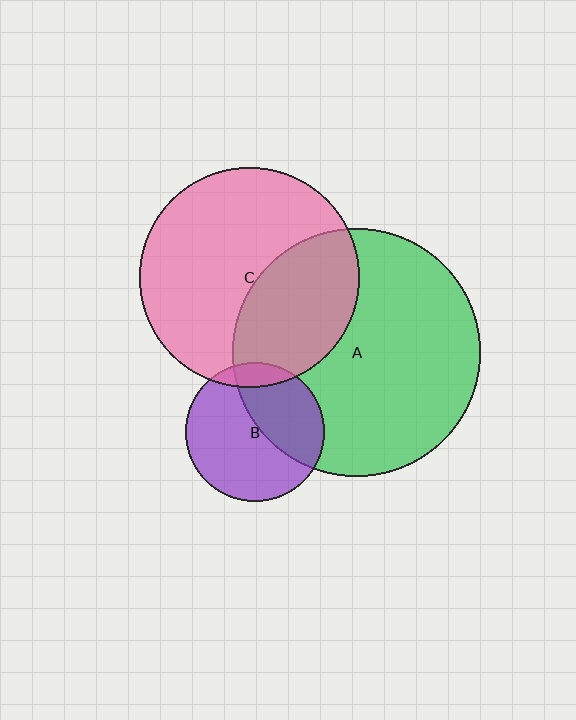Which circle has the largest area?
Circle A (green).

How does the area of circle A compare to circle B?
Approximately 3.2 times.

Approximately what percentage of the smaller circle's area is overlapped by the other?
Approximately 10%.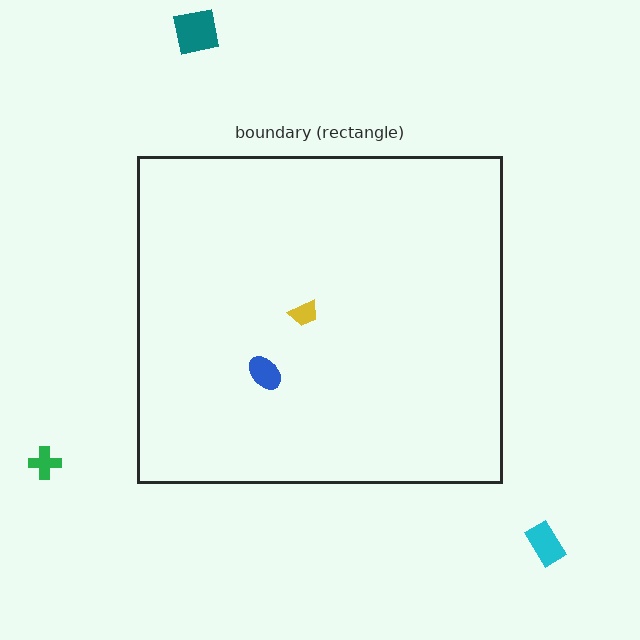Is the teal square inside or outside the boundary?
Outside.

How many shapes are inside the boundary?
2 inside, 3 outside.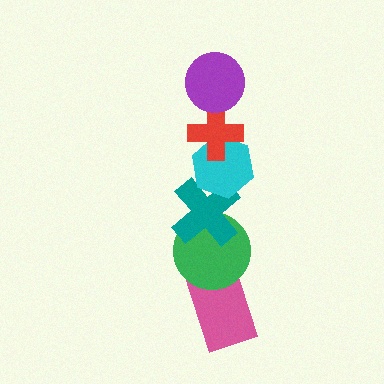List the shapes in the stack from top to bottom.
From top to bottom: the purple circle, the red cross, the cyan hexagon, the teal cross, the green circle, the pink rectangle.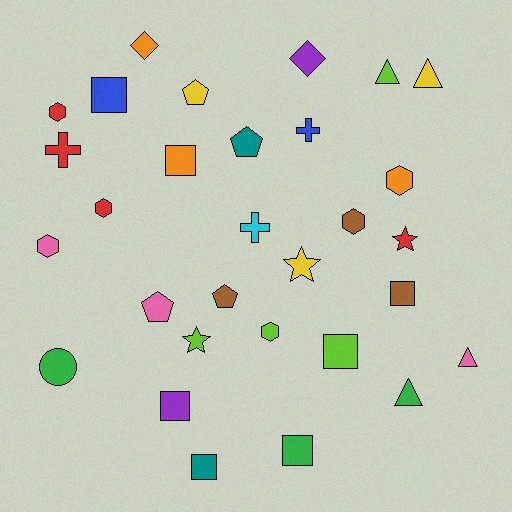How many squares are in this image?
There are 7 squares.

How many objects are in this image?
There are 30 objects.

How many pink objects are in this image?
There are 3 pink objects.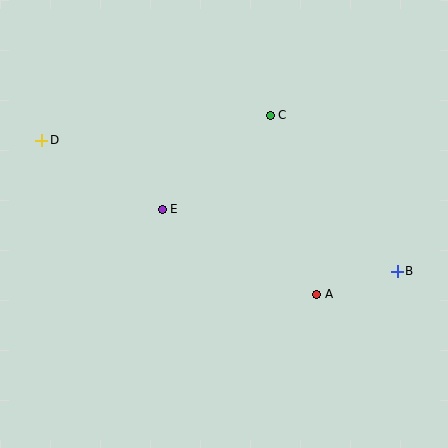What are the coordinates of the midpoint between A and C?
The midpoint between A and C is at (294, 205).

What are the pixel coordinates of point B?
Point B is at (397, 271).